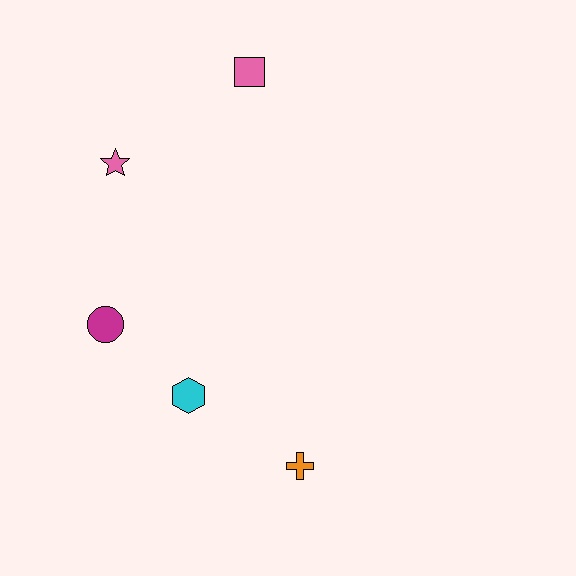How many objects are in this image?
There are 5 objects.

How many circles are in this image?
There is 1 circle.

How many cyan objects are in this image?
There is 1 cyan object.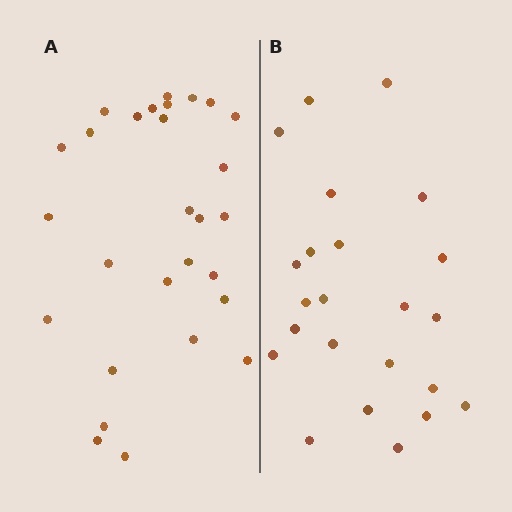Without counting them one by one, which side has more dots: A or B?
Region A (the left region) has more dots.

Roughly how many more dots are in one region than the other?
Region A has about 5 more dots than region B.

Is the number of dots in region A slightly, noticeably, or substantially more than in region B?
Region A has only slightly more — the two regions are fairly close. The ratio is roughly 1.2 to 1.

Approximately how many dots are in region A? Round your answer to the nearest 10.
About 30 dots. (The exact count is 28, which rounds to 30.)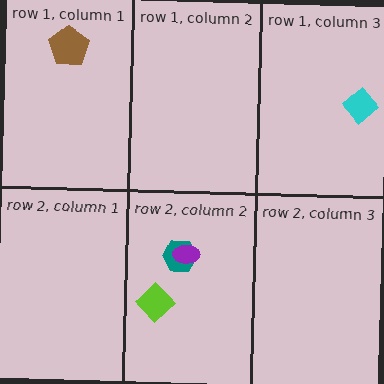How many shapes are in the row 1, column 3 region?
1.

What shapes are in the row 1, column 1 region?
The brown pentagon.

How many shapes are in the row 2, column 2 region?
3.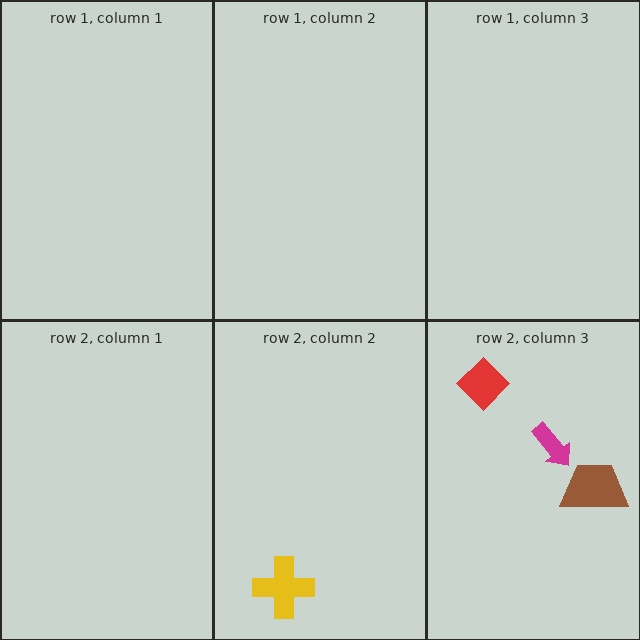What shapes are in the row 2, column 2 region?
The yellow cross.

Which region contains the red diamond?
The row 2, column 3 region.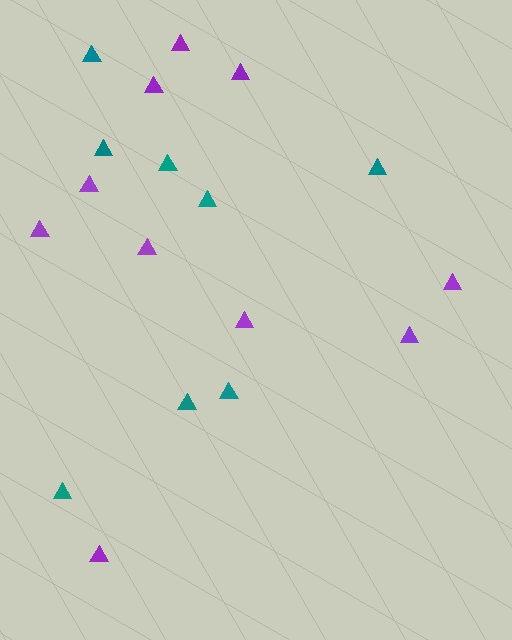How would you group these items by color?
There are 2 groups: one group of teal triangles (8) and one group of purple triangles (10).